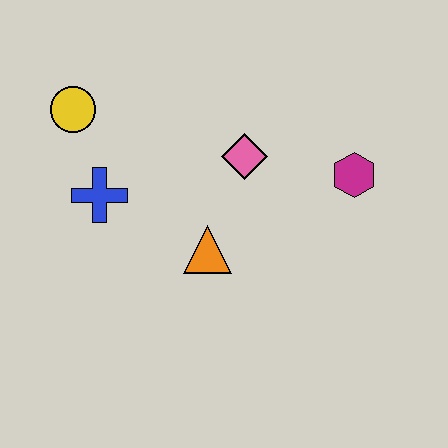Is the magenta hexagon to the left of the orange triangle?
No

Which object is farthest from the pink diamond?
The yellow circle is farthest from the pink diamond.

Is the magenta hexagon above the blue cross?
Yes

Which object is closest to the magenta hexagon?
The pink diamond is closest to the magenta hexagon.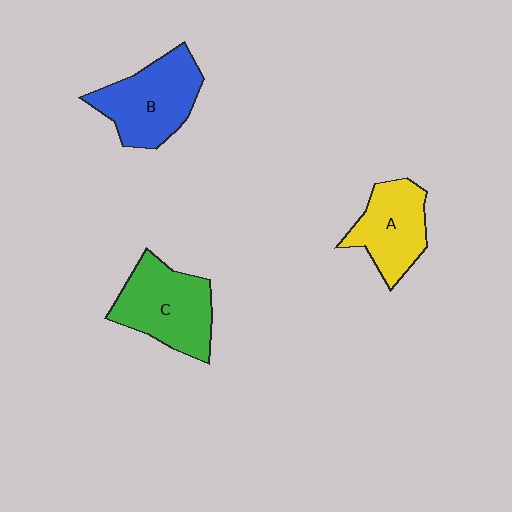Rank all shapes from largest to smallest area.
From largest to smallest: B (blue), C (green), A (yellow).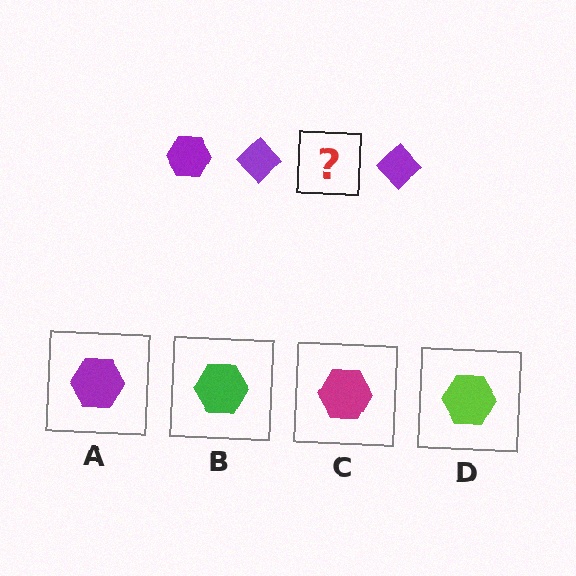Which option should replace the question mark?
Option A.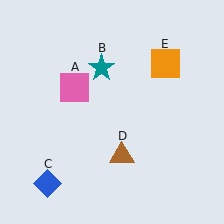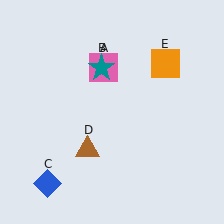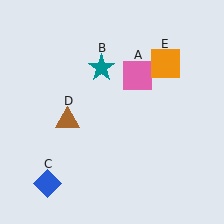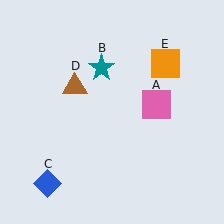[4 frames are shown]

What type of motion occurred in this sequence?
The pink square (object A), brown triangle (object D) rotated clockwise around the center of the scene.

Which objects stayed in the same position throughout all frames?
Teal star (object B) and blue diamond (object C) and orange square (object E) remained stationary.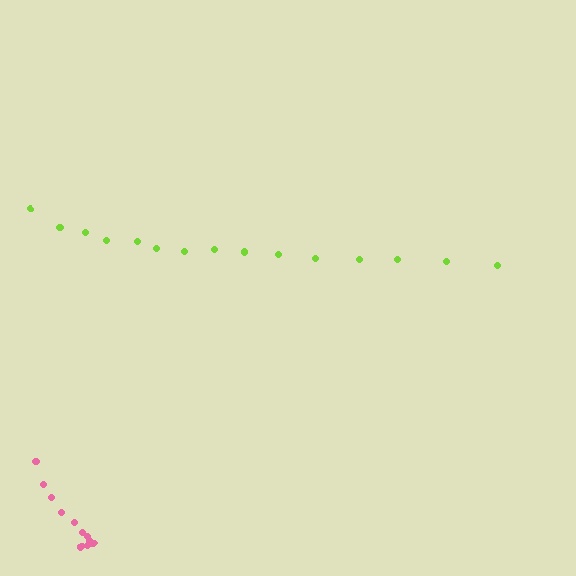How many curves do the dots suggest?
There are 2 distinct paths.